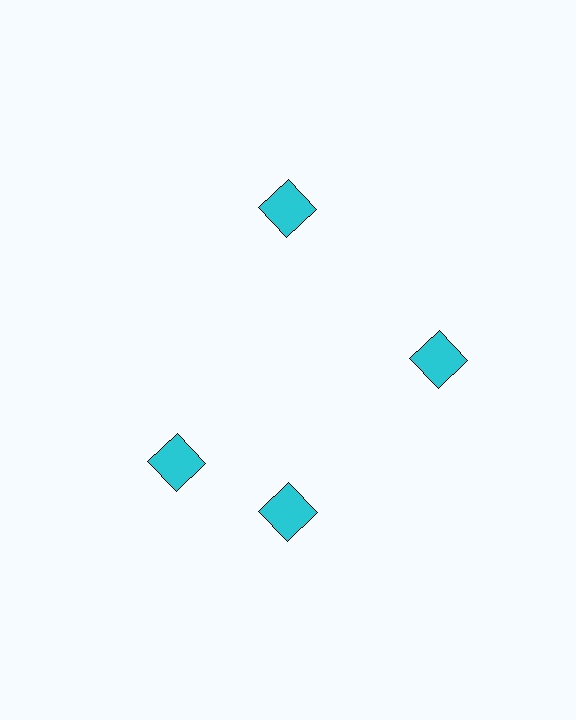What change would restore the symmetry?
The symmetry would be restored by rotating it back into even spacing with its neighbors so that all 4 squares sit at equal angles and equal distance from the center.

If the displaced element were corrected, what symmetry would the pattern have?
It would have 4-fold rotational symmetry — the pattern would map onto itself every 90 degrees.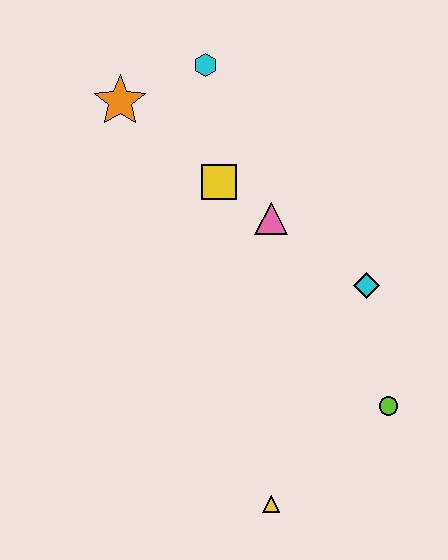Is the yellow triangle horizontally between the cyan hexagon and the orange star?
No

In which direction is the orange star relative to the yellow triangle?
The orange star is above the yellow triangle.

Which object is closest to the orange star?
The cyan hexagon is closest to the orange star.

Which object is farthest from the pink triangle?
The yellow triangle is farthest from the pink triangle.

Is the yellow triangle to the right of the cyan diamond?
No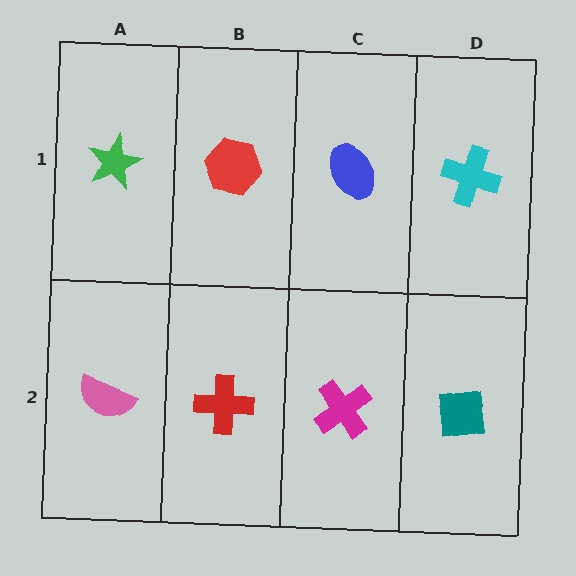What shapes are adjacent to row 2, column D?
A cyan cross (row 1, column D), a magenta cross (row 2, column C).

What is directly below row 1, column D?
A teal square.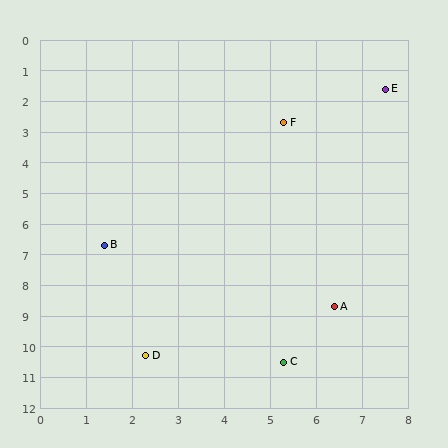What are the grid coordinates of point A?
Point A is at approximately (6.4, 8.7).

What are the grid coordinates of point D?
Point D is at approximately (2.3, 10.3).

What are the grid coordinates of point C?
Point C is at approximately (5.3, 10.5).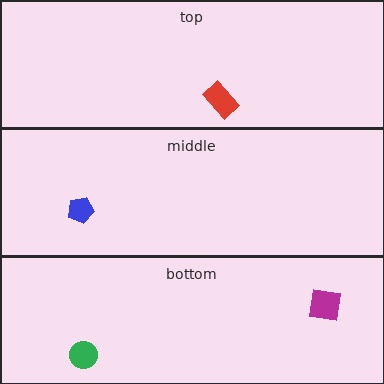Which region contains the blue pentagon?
The middle region.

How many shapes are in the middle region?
1.